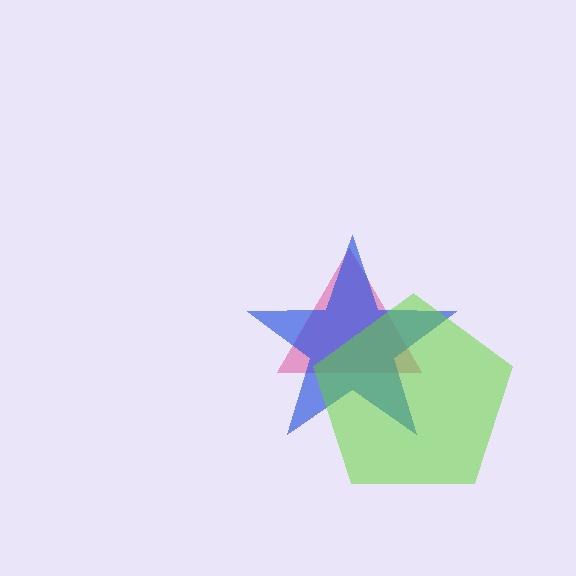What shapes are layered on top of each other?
The layered shapes are: a pink triangle, a blue star, a lime pentagon.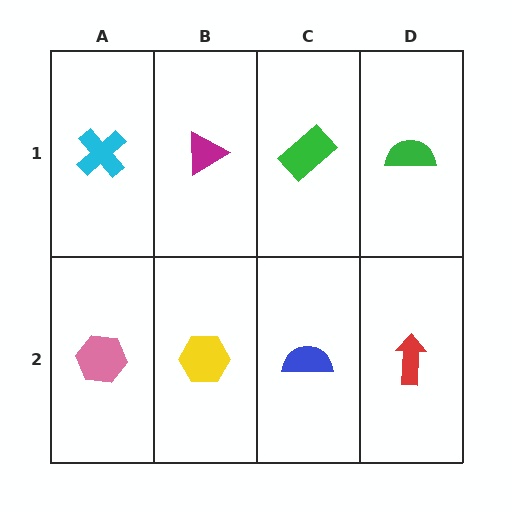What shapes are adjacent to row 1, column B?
A yellow hexagon (row 2, column B), a cyan cross (row 1, column A), a green rectangle (row 1, column C).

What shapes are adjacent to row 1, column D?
A red arrow (row 2, column D), a green rectangle (row 1, column C).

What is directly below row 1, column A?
A pink hexagon.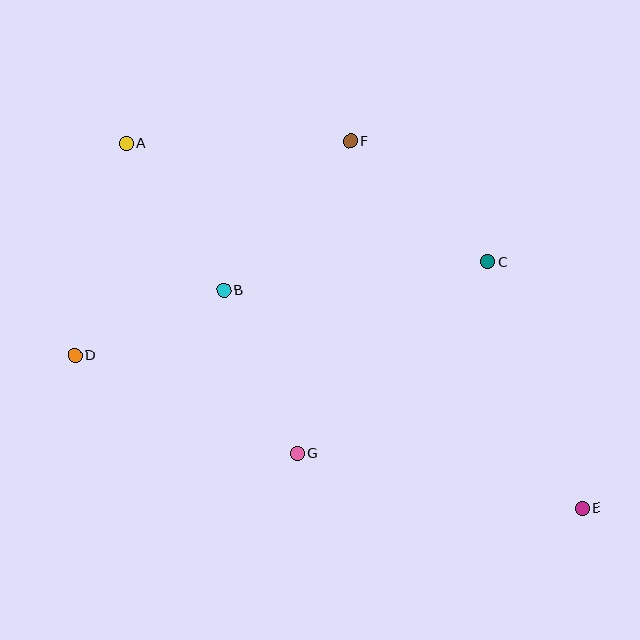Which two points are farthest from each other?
Points A and E are farthest from each other.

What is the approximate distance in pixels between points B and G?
The distance between B and G is approximately 179 pixels.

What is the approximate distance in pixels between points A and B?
The distance between A and B is approximately 177 pixels.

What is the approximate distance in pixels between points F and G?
The distance between F and G is approximately 317 pixels.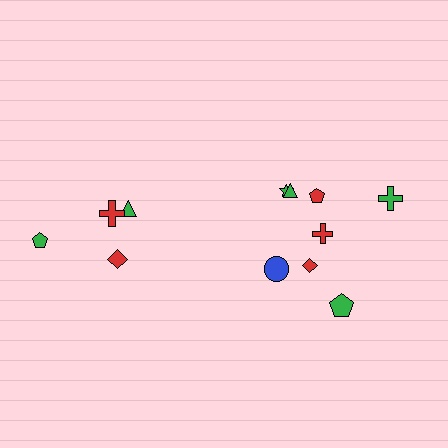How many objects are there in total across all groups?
There are 12 objects.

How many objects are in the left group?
There are 4 objects.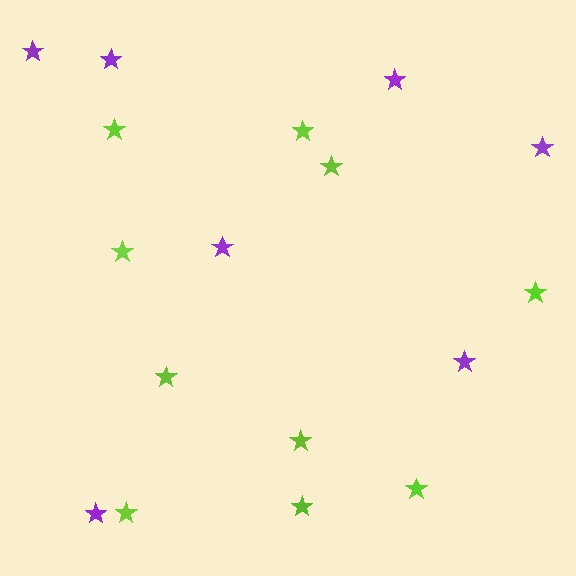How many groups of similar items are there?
There are 2 groups: one group of purple stars (7) and one group of lime stars (10).